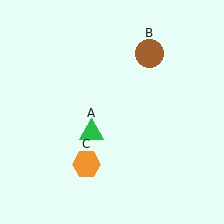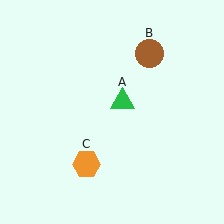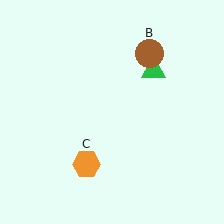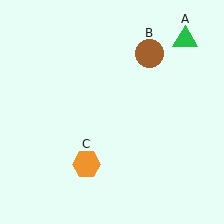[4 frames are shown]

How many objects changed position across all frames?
1 object changed position: green triangle (object A).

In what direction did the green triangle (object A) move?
The green triangle (object A) moved up and to the right.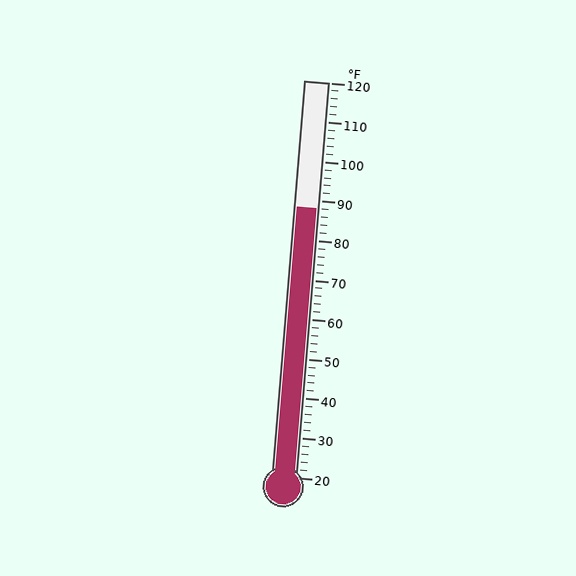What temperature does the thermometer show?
The thermometer shows approximately 88°F.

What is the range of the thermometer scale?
The thermometer scale ranges from 20°F to 120°F.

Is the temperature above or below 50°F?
The temperature is above 50°F.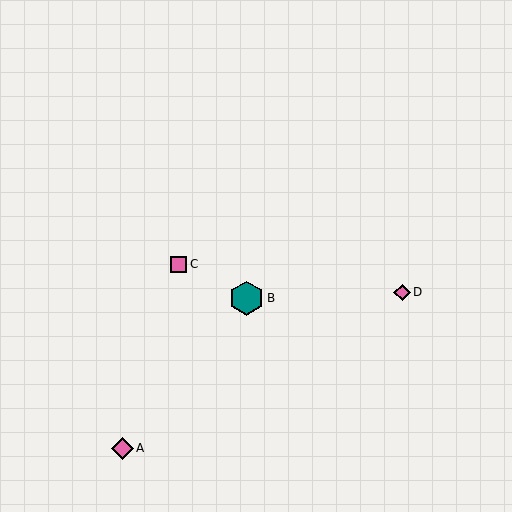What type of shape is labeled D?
Shape D is a pink diamond.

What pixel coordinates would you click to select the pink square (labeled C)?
Click at (179, 264) to select the pink square C.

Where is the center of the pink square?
The center of the pink square is at (179, 264).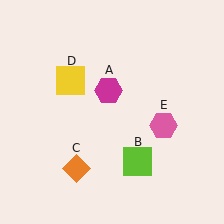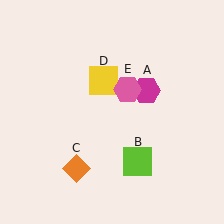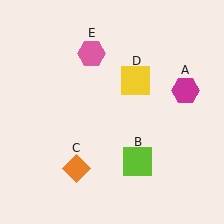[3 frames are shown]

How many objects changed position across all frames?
3 objects changed position: magenta hexagon (object A), yellow square (object D), pink hexagon (object E).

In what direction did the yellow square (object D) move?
The yellow square (object D) moved right.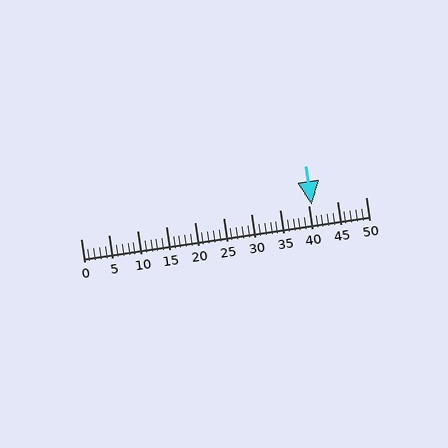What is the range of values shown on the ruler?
The ruler shows values from 0 to 50.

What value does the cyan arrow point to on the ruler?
The cyan arrow points to approximately 41.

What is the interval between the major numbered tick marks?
The major tick marks are spaced 5 units apart.